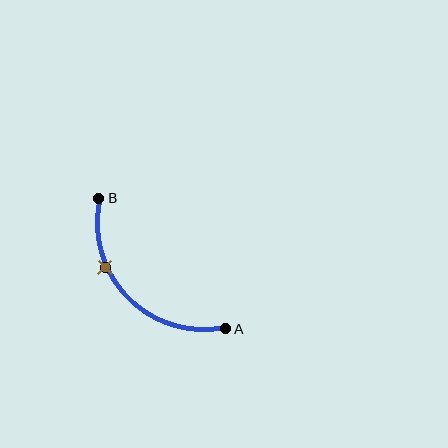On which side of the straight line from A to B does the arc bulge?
The arc bulges below and to the left of the straight line connecting A and B.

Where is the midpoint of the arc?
The arc midpoint is the point on the curve farthest from the straight line joining A and B. It sits below and to the left of that line.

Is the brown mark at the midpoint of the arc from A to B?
No. The brown mark lies on the arc but is closer to endpoint B. The arc midpoint would be at the point on the curve equidistant along the arc from both A and B.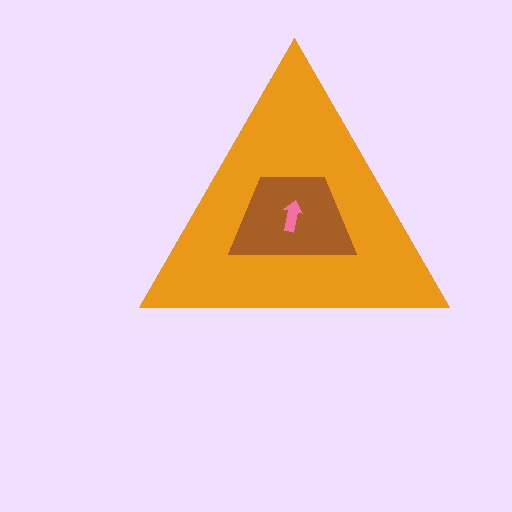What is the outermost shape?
The orange triangle.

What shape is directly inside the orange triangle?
The brown trapezoid.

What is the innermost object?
The pink arrow.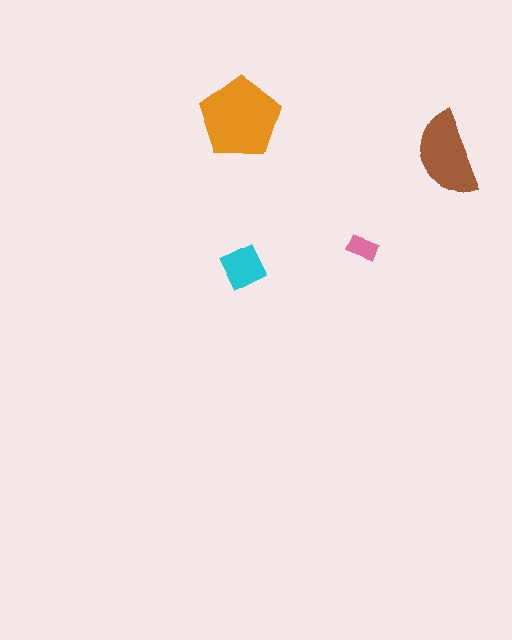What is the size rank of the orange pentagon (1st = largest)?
1st.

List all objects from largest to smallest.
The orange pentagon, the brown semicircle, the cyan square, the pink rectangle.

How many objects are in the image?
There are 4 objects in the image.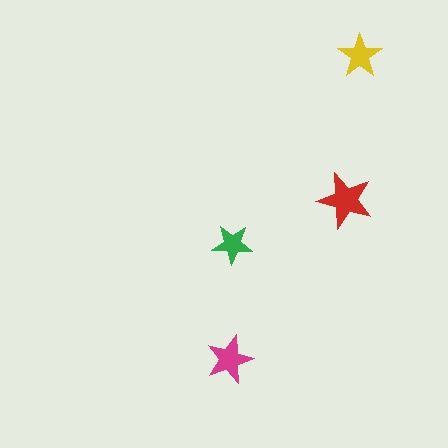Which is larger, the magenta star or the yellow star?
The magenta one.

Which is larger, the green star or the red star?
The red one.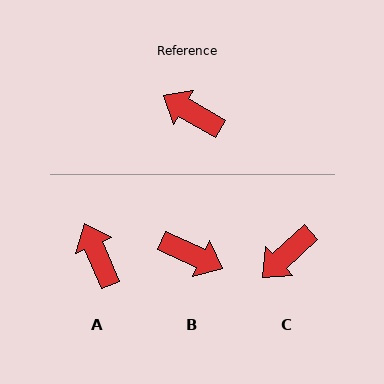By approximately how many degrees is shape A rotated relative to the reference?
Approximately 37 degrees clockwise.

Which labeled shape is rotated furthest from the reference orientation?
B, about 175 degrees away.